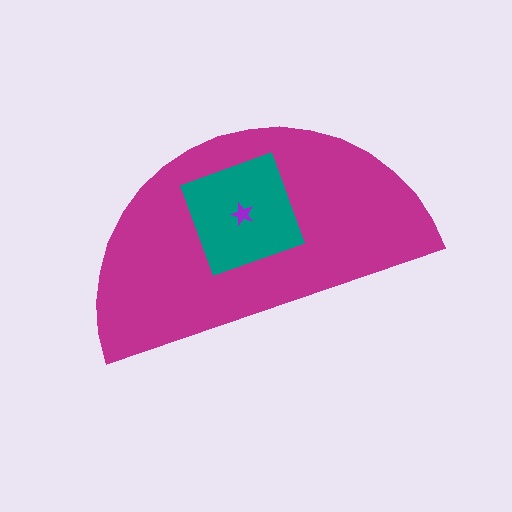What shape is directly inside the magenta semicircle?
The teal square.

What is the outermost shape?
The magenta semicircle.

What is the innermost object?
The purple star.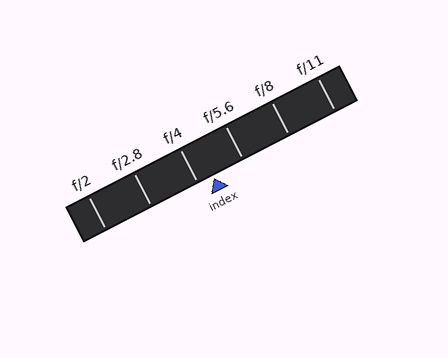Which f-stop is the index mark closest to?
The index mark is closest to f/4.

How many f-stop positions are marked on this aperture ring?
There are 6 f-stop positions marked.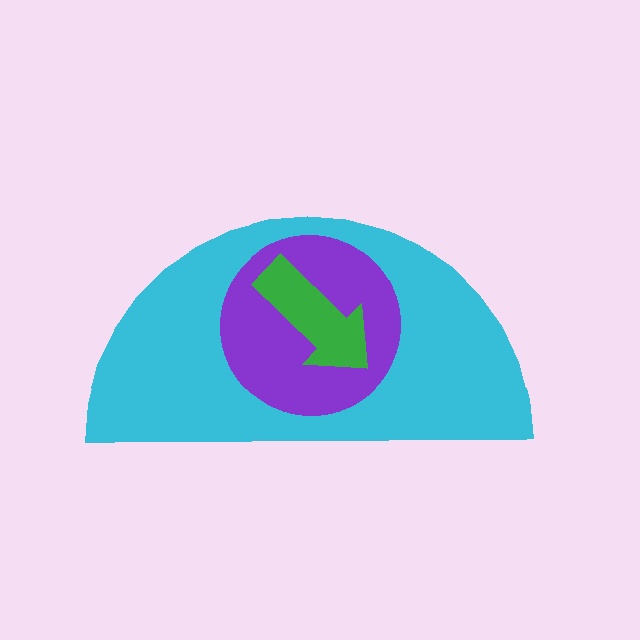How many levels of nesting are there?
3.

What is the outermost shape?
The cyan semicircle.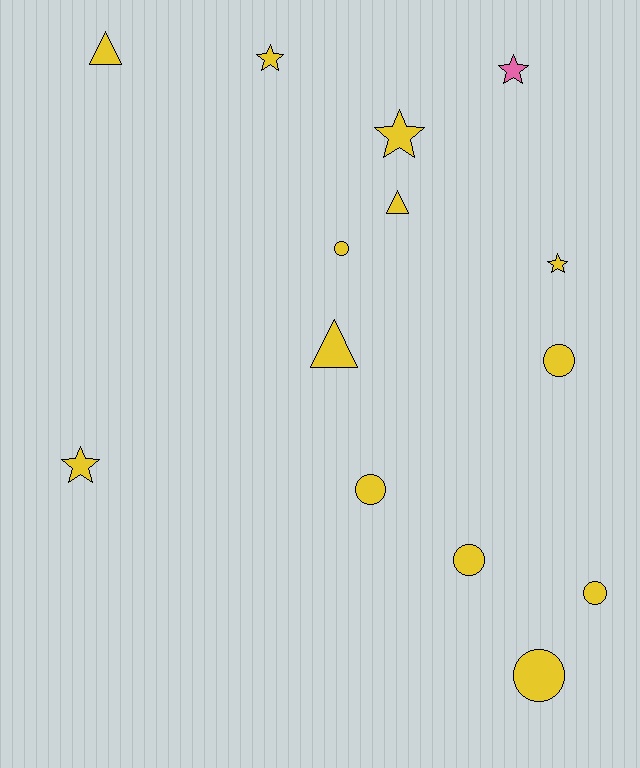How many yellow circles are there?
There are 6 yellow circles.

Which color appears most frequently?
Yellow, with 13 objects.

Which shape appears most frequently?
Circle, with 6 objects.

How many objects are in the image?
There are 14 objects.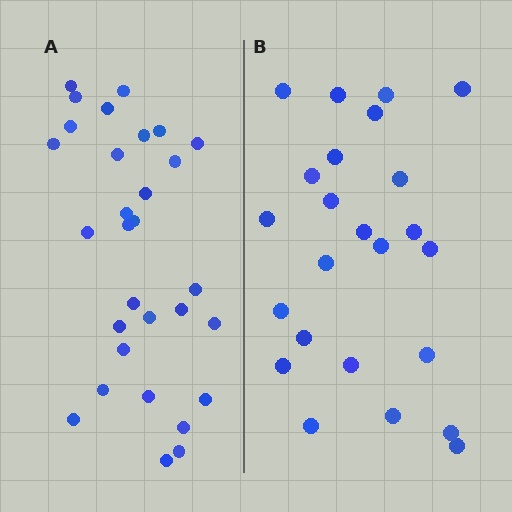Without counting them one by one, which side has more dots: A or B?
Region A (the left region) has more dots.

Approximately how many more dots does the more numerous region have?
Region A has about 6 more dots than region B.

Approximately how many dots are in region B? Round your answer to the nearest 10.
About 20 dots. (The exact count is 24, which rounds to 20.)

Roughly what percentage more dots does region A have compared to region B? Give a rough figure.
About 25% more.